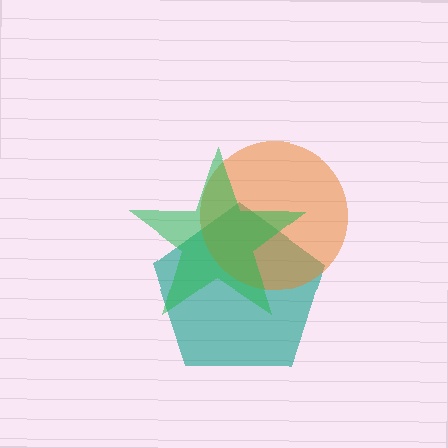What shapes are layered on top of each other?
The layered shapes are: a teal pentagon, an orange circle, a green star.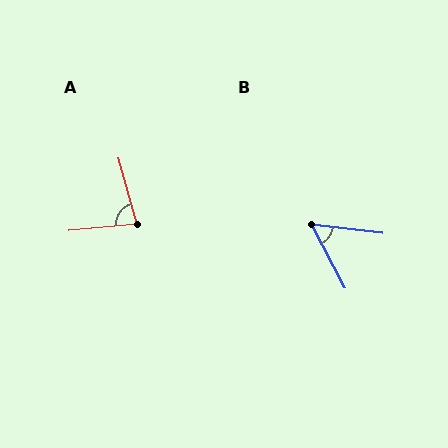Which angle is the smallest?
B, at approximately 55 degrees.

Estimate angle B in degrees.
Approximately 55 degrees.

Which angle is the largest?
A, at approximately 79 degrees.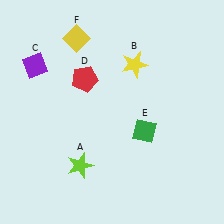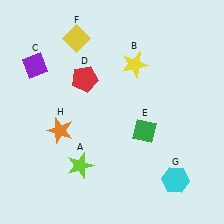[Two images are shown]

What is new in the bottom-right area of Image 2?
A cyan hexagon (G) was added in the bottom-right area of Image 2.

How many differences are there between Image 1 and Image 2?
There are 2 differences between the two images.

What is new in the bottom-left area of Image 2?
An orange star (H) was added in the bottom-left area of Image 2.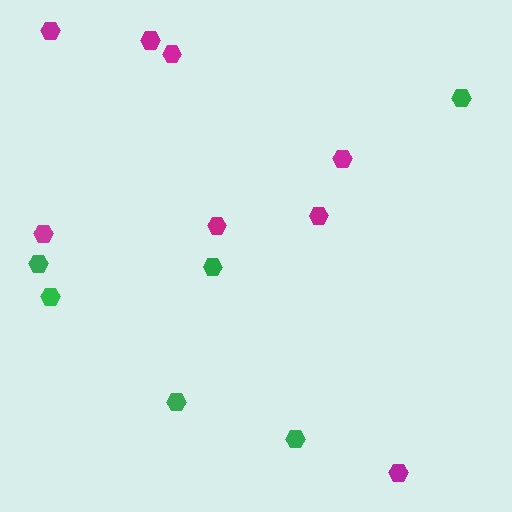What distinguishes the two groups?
There are 2 groups: one group of green hexagons (6) and one group of magenta hexagons (8).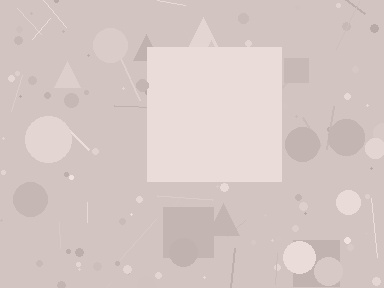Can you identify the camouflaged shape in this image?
The camouflaged shape is a square.